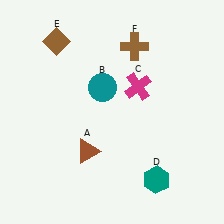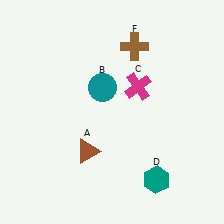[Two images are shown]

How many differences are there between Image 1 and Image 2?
There is 1 difference between the two images.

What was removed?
The brown diamond (E) was removed in Image 2.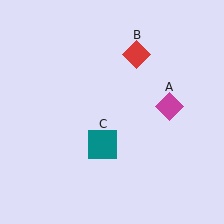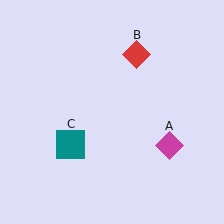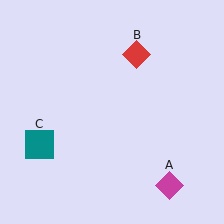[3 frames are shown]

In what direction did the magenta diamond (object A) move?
The magenta diamond (object A) moved down.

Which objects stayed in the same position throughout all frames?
Red diamond (object B) remained stationary.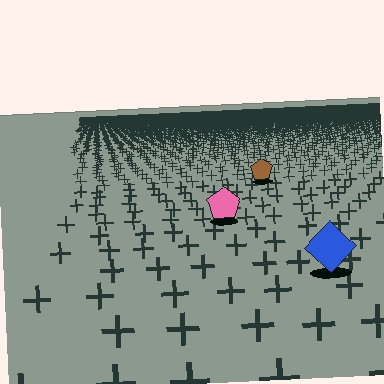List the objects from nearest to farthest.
From nearest to farthest: the blue diamond, the pink pentagon, the brown pentagon.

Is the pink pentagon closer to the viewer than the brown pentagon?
Yes. The pink pentagon is closer — you can tell from the texture gradient: the ground texture is coarser near it.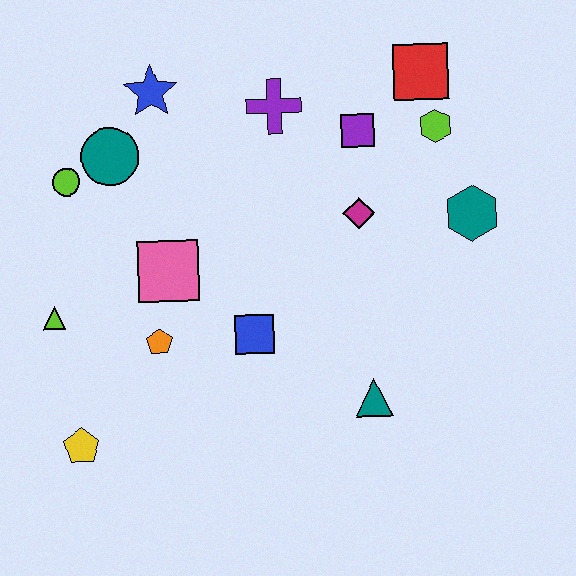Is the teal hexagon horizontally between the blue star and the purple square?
No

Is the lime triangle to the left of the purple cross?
Yes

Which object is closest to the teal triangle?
The blue square is closest to the teal triangle.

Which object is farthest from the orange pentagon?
The red square is farthest from the orange pentagon.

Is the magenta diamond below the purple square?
Yes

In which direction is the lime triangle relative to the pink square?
The lime triangle is to the left of the pink square.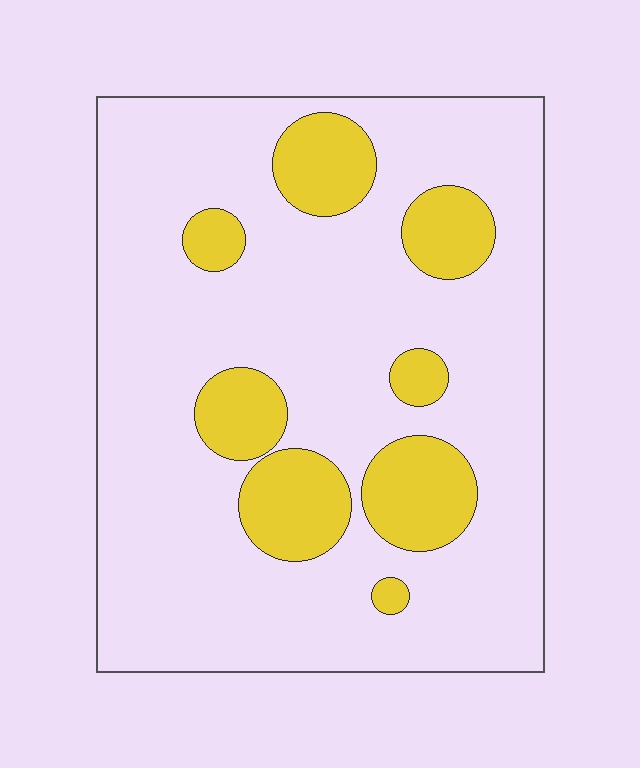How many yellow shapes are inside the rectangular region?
8.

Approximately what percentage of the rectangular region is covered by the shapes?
Approximately 20%.